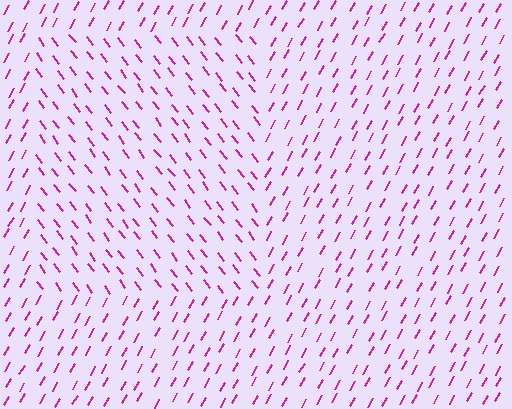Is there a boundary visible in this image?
Yes, there is a texture boundary formed by a change in line orientation.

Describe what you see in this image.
The image is filled with small magenta line segments. A rectangle region in the image has lines oriented differently from the surrounding lines, creating a visible texture boundary.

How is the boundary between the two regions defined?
The boundary is defined purely by a change in line orientation (approximately 67 degrees difference). All lines are the same color and thickness.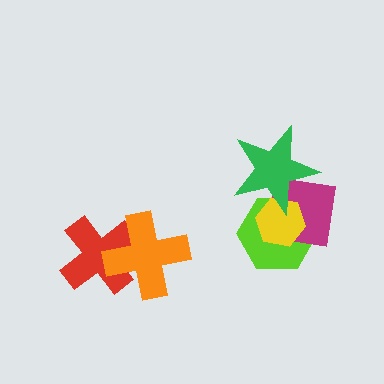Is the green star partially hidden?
No, no other shape covers it.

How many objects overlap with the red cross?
1 object overlaps with the red cross.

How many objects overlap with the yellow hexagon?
3 objects overlap with the yellow hexagon.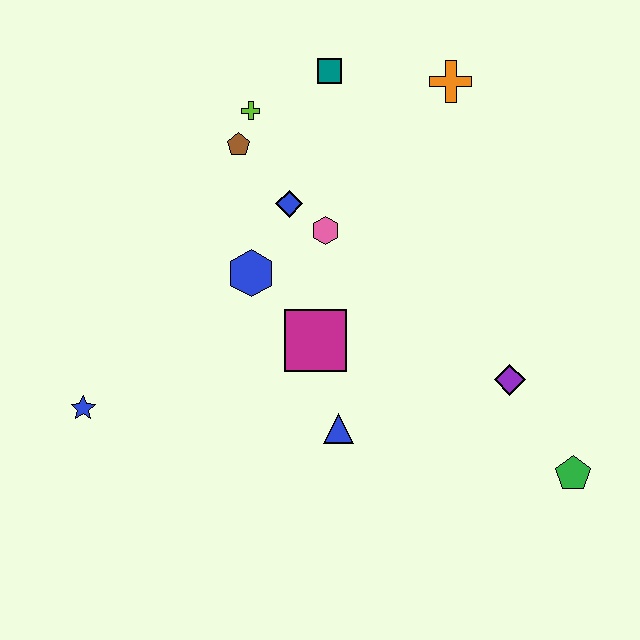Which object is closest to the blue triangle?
The magenta square is closest to the blue triangle.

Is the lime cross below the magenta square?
No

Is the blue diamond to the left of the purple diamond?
Yes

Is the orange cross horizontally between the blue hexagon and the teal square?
No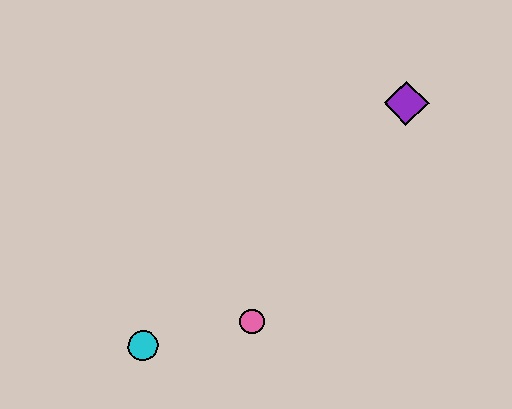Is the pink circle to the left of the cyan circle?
No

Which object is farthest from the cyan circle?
The purple diamond is farthest from the cyan circle.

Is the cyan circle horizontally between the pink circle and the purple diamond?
No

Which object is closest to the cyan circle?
The pink circle is closest to the cyan circle.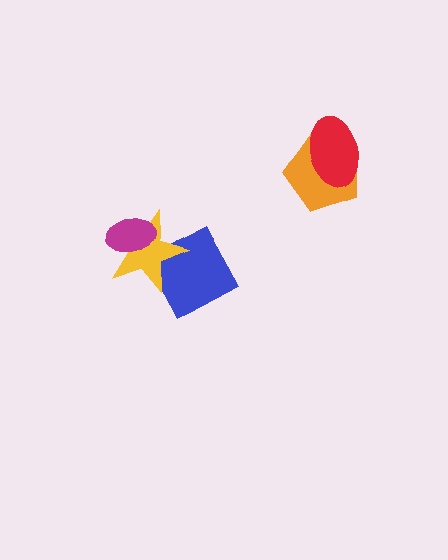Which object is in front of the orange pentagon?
The red ellipse is in front of the orange pentagon.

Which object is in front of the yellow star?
The magenta ellipse is in front of the yellow star.